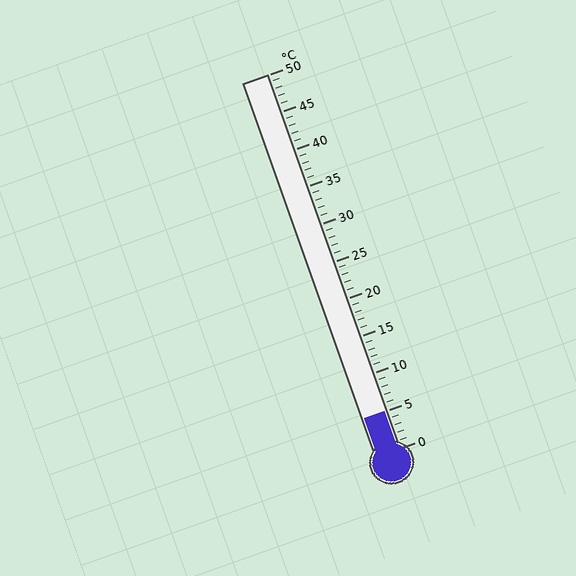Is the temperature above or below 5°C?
The temperature is at 5°C.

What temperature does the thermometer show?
The thermometer shows approximately 5°C.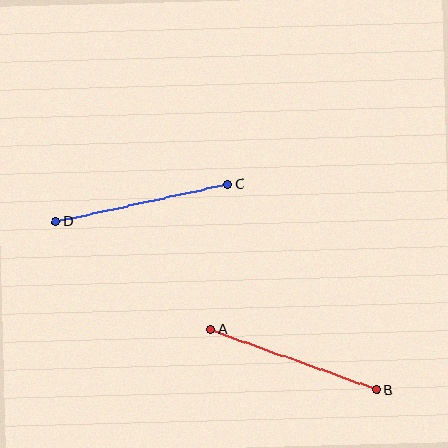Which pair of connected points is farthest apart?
Points A and B are farthest apart.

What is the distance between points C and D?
The distance is approximately 176 pixels.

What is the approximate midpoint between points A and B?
The midpoint is at approximately (294, 360) pixels.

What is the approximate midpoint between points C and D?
The midpoint is at approximately (142, 203) pixels.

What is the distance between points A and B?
The distance is approximately 177 pixels.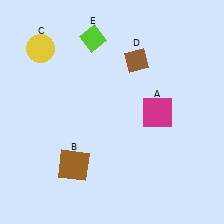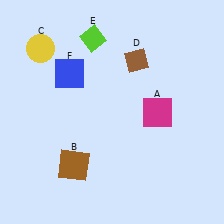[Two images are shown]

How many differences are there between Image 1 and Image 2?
There is 1 difference between the two images.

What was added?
A blue square (F) was added in Image 2.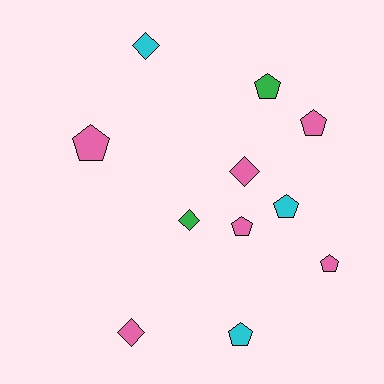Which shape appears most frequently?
Pentagon, with 7 objects.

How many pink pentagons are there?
There are 4 pink pentagons.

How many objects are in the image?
There are 11 objects.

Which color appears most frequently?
Pink, with 6 objects.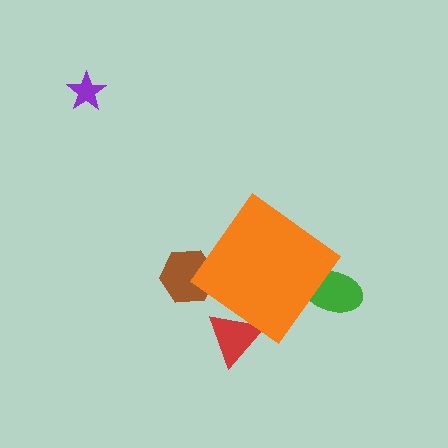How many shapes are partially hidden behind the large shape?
3 shapes are partially hidden.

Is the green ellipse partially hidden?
Yes, the green ellipse is partially hidden behind the orange diamond.